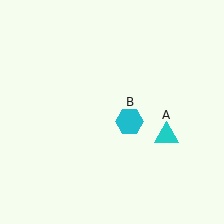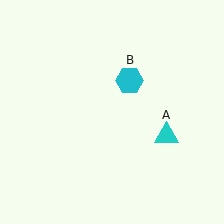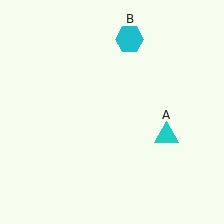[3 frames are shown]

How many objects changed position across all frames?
1 object changed position: cyan hexagon (object B).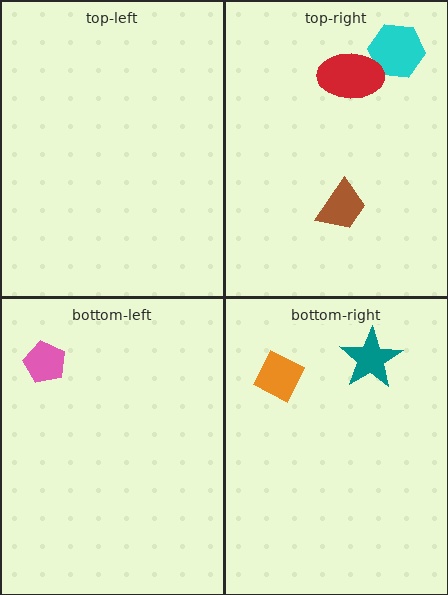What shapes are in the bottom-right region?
The teal star, the orange diamond.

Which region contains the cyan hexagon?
The top-right region.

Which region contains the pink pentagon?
The bottom-left region.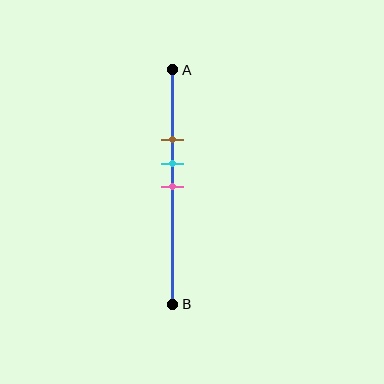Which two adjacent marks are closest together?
The cyan and pink marks are the closest adjacent pair.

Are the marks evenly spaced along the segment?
Yes, the marks are approximately evenly spaced.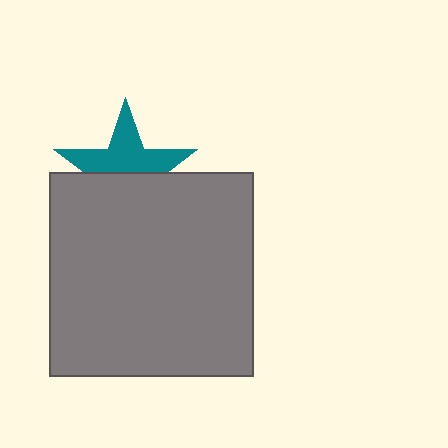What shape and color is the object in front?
The object in front is a gray square.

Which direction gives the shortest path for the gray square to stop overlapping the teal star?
Moving down gives the shortest separation.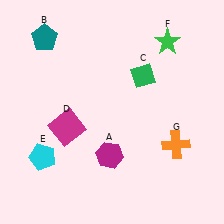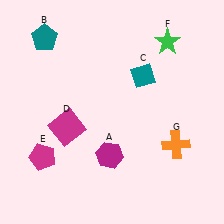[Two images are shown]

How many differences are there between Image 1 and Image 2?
There are 2 differences between the two images.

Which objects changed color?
C changed from green to teal. E changed from cyan to magenta.